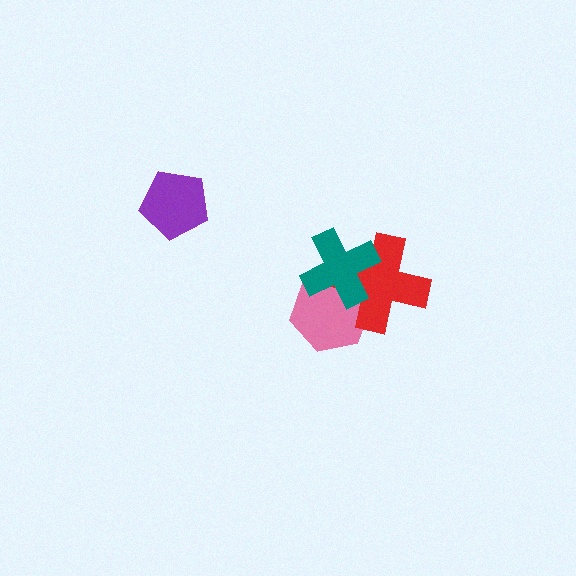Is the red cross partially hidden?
Yes, it is partially covered by another shape.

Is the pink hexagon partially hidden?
Yes, it is partially covered by another shape.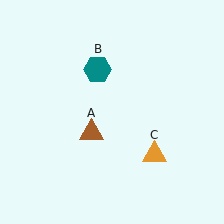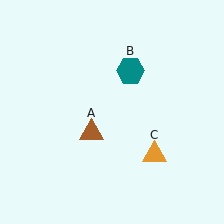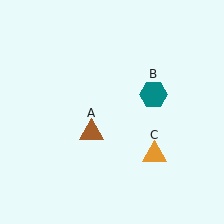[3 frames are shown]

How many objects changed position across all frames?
1 object changed position: teal hexagon (object B).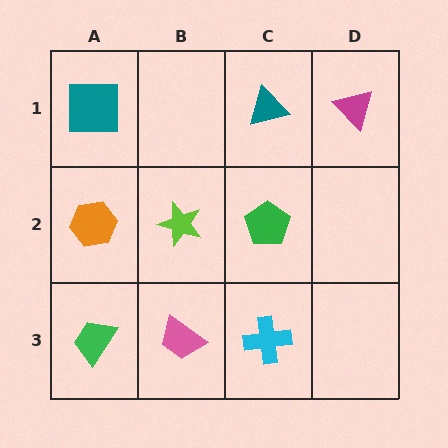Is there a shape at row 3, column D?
No, that cell is empty.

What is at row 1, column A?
A teal square.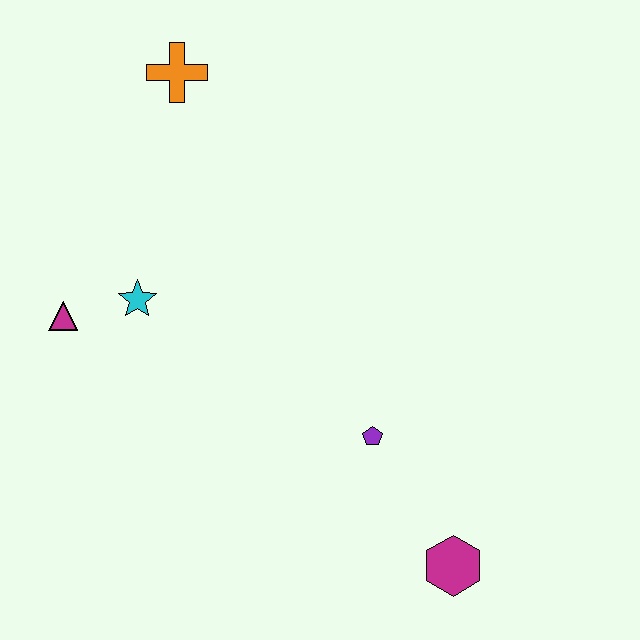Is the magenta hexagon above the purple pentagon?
No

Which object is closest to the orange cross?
The cyan star is closest to the orange cross.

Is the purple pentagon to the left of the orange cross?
No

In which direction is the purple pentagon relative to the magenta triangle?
The purple pentagon is to the right of the magenta triangle.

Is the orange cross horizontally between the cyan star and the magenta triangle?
No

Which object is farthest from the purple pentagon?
The orange cross is farthest from the purple pentagon.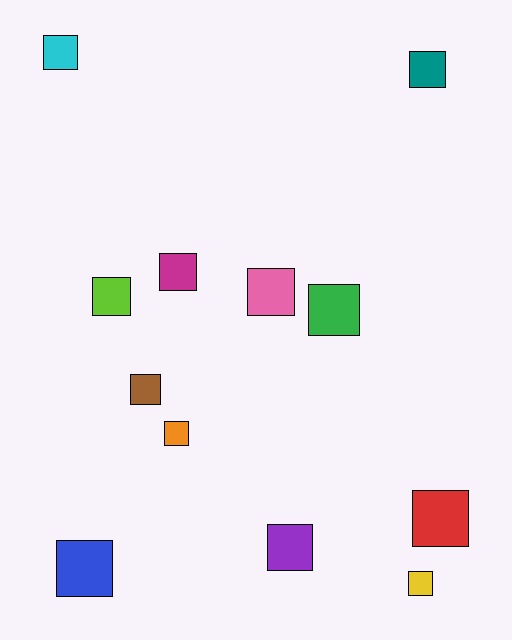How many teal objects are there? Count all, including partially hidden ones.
There is 1 teal object.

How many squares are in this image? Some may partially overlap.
There are 12 squares.